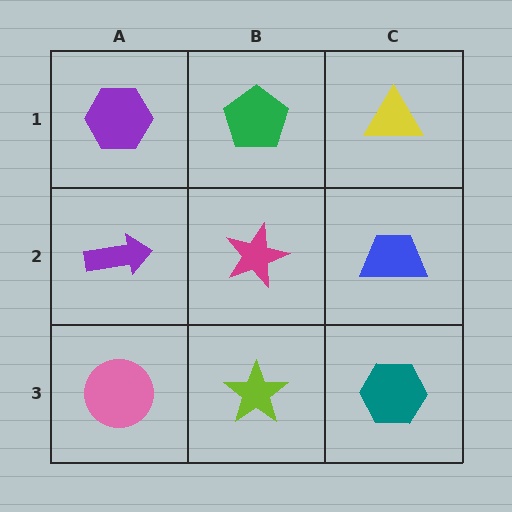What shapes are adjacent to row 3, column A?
A purple arrow (row 2, column A), a lime star (row 3, column B).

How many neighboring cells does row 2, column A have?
3.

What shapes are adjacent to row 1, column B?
A magenta star (row 2, column B), a purple hexagon (row 1, column A), a yellow triangle (row 1, column C).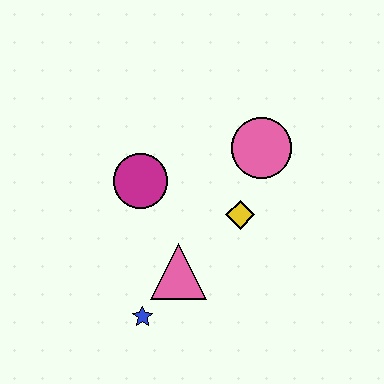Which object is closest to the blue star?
The pink triangle is closest to the blue star.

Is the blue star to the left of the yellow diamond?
Yes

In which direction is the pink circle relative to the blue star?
The pink circle is above the blue star.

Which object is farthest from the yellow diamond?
The blue star is farthest from the yellow diamond.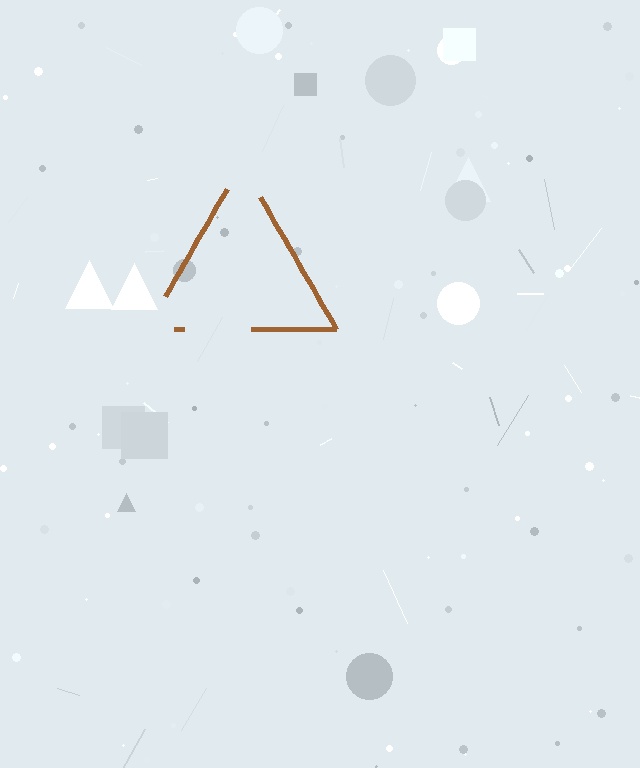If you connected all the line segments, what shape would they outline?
They would outline a triangle.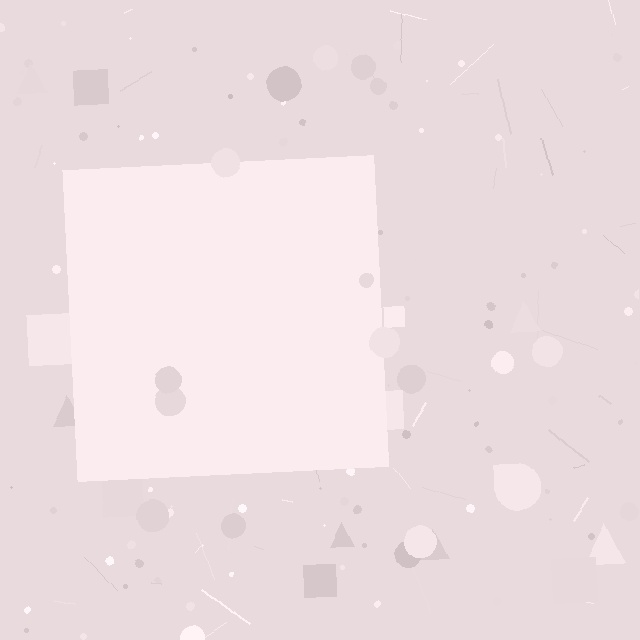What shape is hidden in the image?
A square is hidden in the image.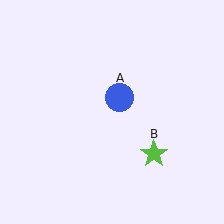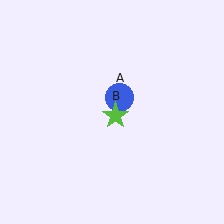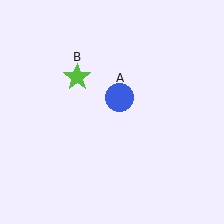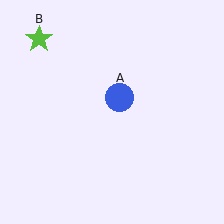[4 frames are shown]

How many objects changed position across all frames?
1 object changed position: lime star (object B).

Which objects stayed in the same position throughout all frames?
Blue circle (object A) remained stationary.